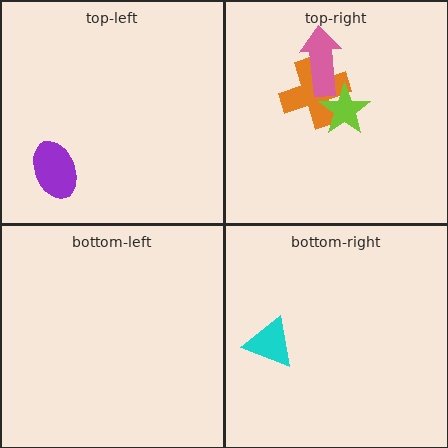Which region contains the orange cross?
The top-right region.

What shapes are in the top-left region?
The purple ellipse.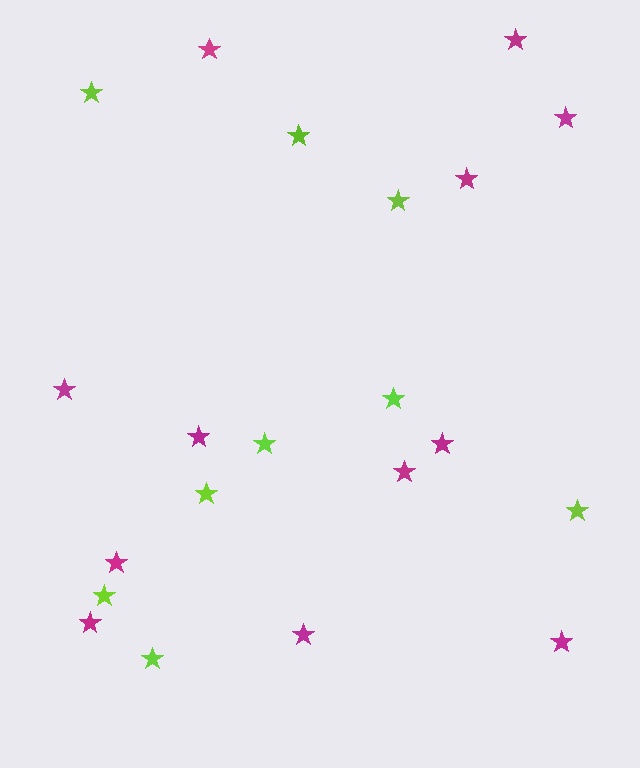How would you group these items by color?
There are 2 groups: one group of magenta stars (12) and one group of lime stars (9).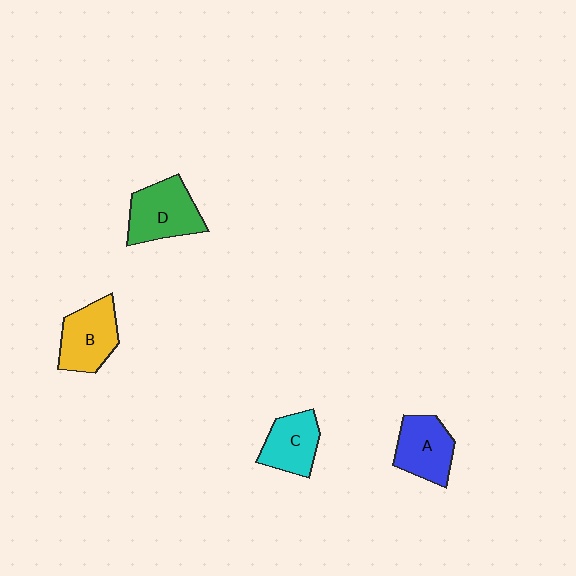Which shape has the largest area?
Shape D (green).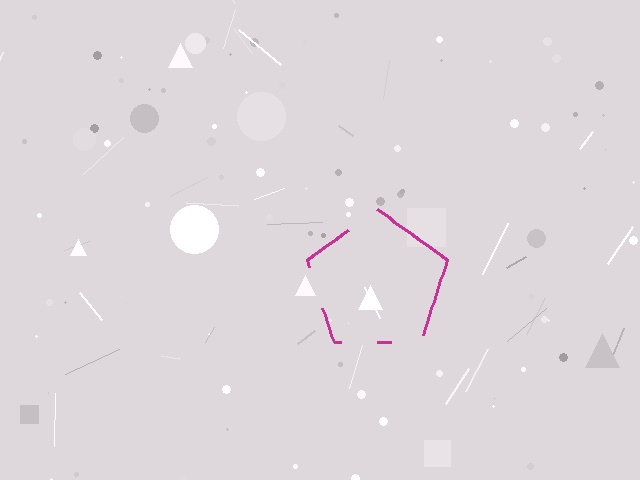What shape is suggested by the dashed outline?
The dashed outline suggests a pentagon.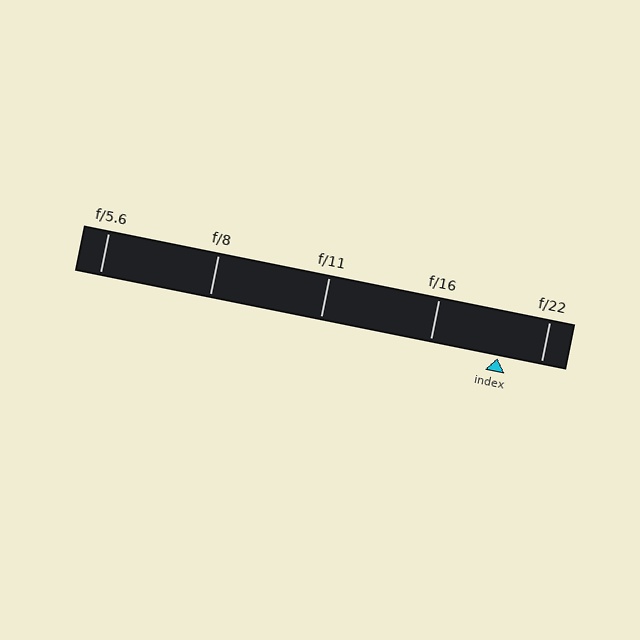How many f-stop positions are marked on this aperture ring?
There are 5 f-stop positions marked.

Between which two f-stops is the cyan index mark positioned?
The index mark is between f/16 and f/22.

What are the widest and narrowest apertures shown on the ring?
The widest aperture shown is f/5.6 and the narrowest is f/22.